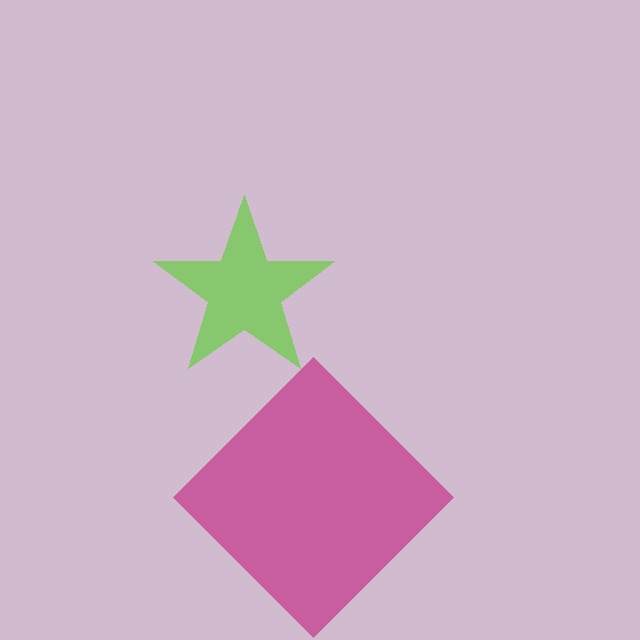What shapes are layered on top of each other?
The layered shapes are: a magenta diamond, a lime star.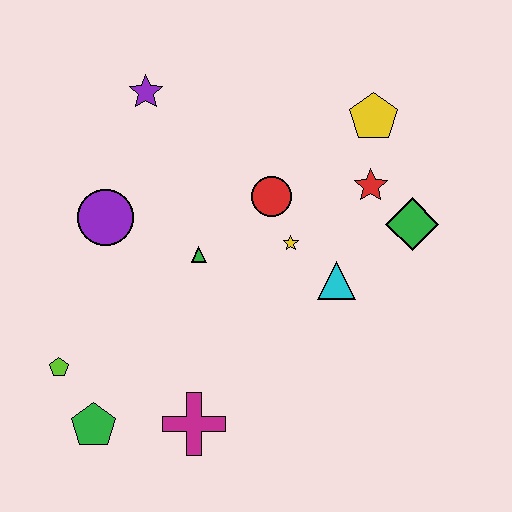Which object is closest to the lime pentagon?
The green pentagon is closest to the lime pentagon.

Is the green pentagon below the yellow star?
Yes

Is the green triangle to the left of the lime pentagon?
No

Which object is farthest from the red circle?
The green pentagon is farthest from the red circle.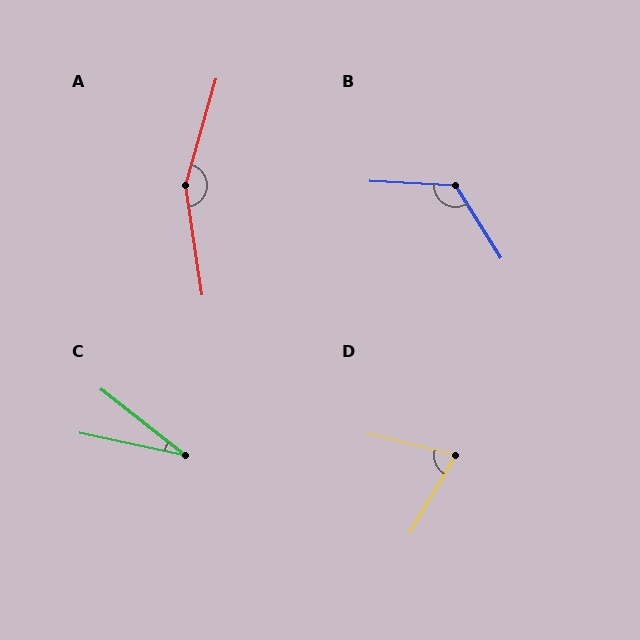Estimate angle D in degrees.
Approximately 73 degrees.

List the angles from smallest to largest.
C (26°), D (73°), B (125°), A (155°).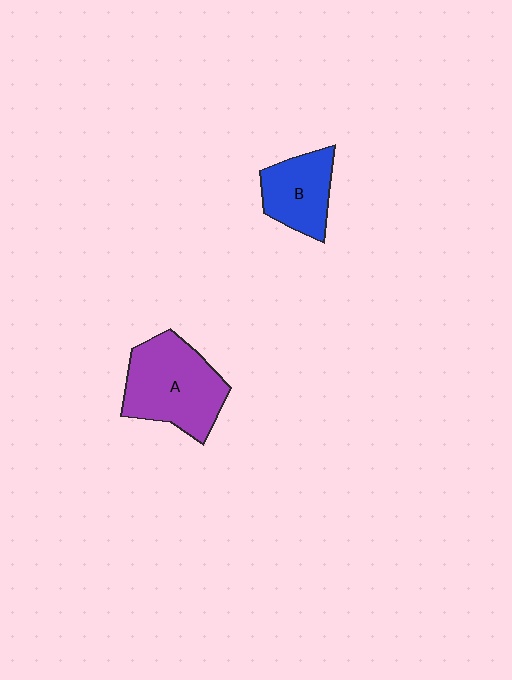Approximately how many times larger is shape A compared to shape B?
Approximately 1.6 times.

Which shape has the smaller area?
Shape B (blue).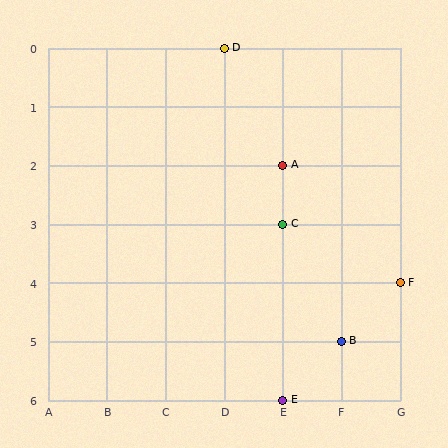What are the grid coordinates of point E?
Point E is at grid coordinates (E, 6).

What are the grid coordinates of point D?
Point D is at grid coordinates (D, 0).